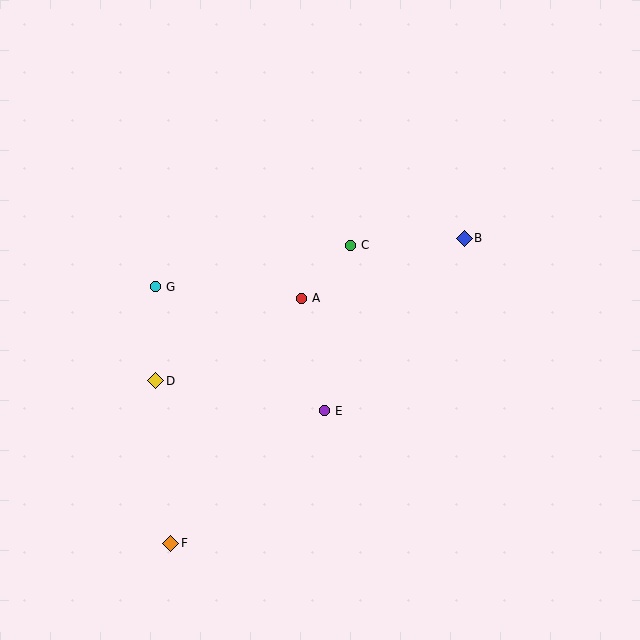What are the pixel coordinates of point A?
Point A is at (302, 298).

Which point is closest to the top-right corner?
Point B is closest to the top-right corner.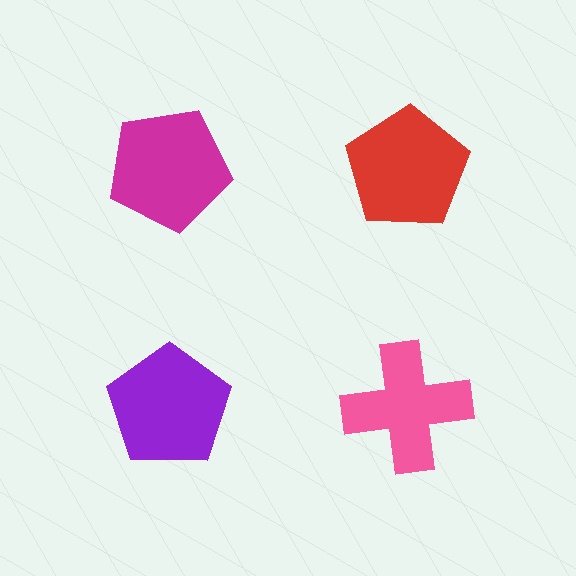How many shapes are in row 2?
2 shapes.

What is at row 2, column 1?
A purple pentagon.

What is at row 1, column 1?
A magenta pentagon.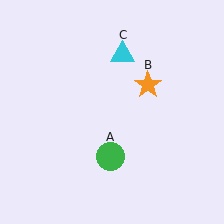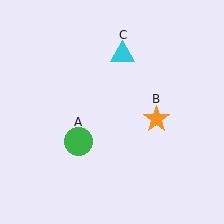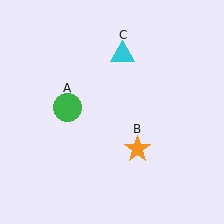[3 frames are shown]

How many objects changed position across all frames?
2 objects changed position: green circle (object A), orange star (object B).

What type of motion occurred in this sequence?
The green circle (object A), orange star (object B) rotated clockwise around the center of the scene.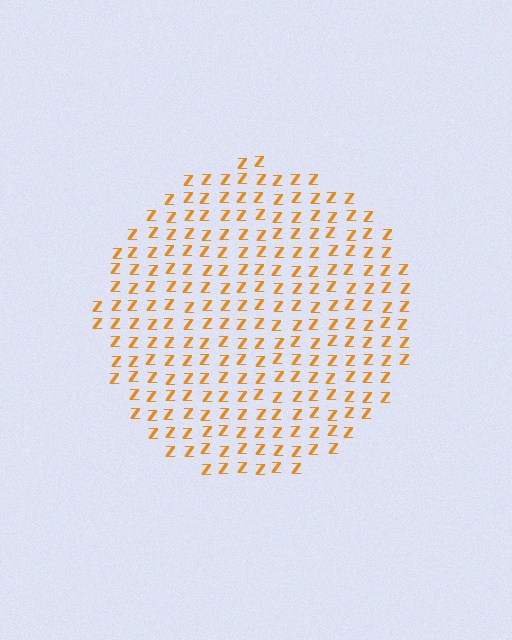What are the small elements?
The small elements are letter Z's.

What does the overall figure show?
The overall figure shows a circle.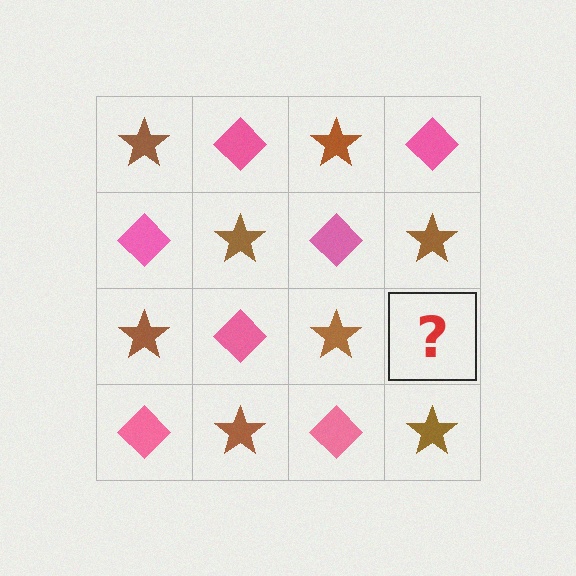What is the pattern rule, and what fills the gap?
The rule is that it alternates brown star and pink diamond in a checkerboard pattern. The gap should be filled with a pink diamond.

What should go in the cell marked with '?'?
The missing cell should contain a pink diamond.